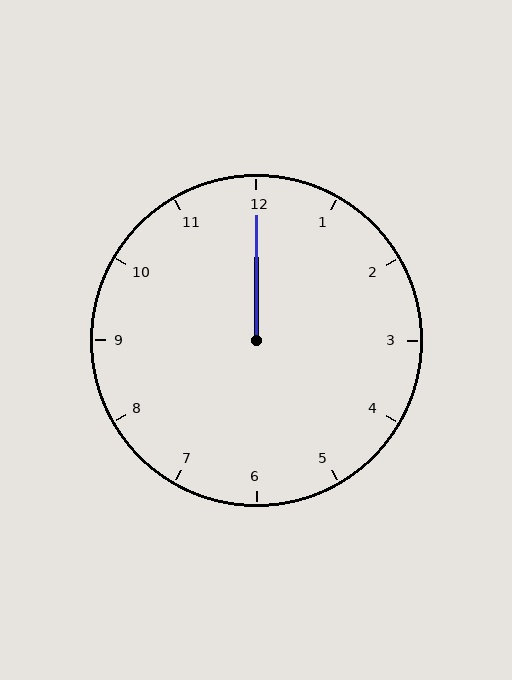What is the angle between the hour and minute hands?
Approximately 0 degrees.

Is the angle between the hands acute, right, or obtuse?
It is acute.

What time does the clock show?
12:00.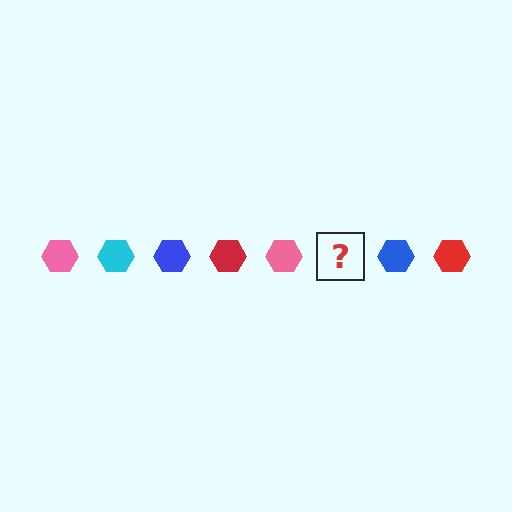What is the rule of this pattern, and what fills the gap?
The rule is that the pattern cycles through pink, cyan, blue, red hexagons. The gap should be filled with a cyan hexagon.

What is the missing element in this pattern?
The missing element is a cyan hexagon.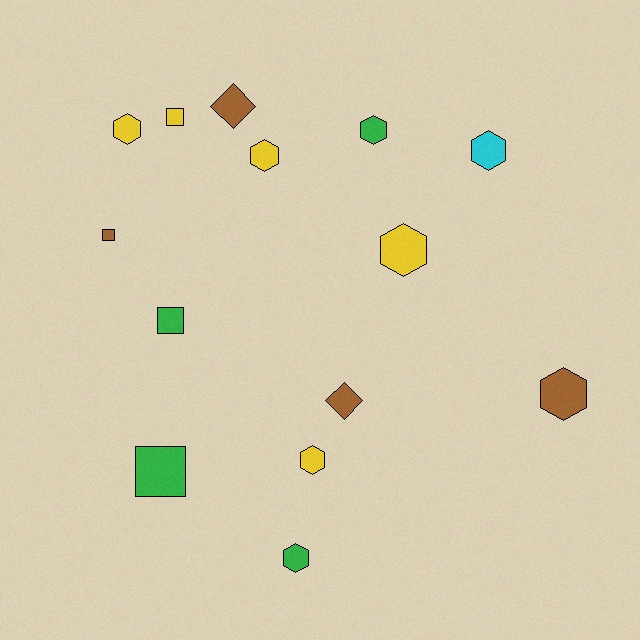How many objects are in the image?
There are 14 objects.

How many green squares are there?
There are 2 green squares.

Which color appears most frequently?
Yellow, with 5 objects.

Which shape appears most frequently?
Hexagon, with 8 objects.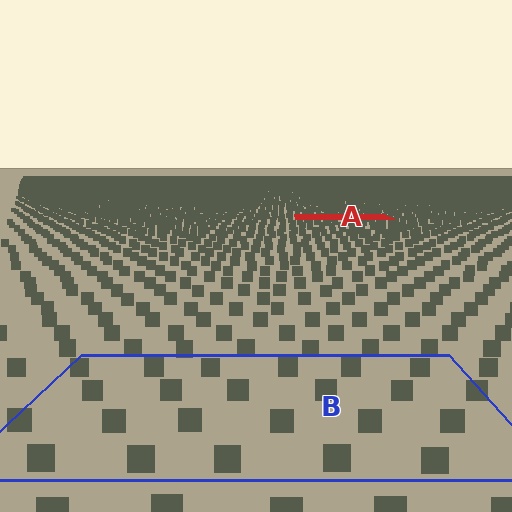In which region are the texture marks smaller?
The texture marks are smaller in region A, because it is farther away.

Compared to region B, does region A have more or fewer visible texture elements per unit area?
Region A has more texture elements per unit area — they are packed more densely because it is farther away.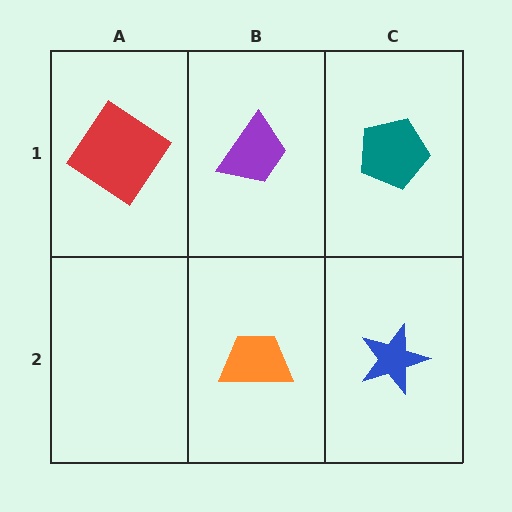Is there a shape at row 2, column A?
No, that cell is empty.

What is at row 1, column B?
A purple trapezoid.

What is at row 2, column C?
A blue star.